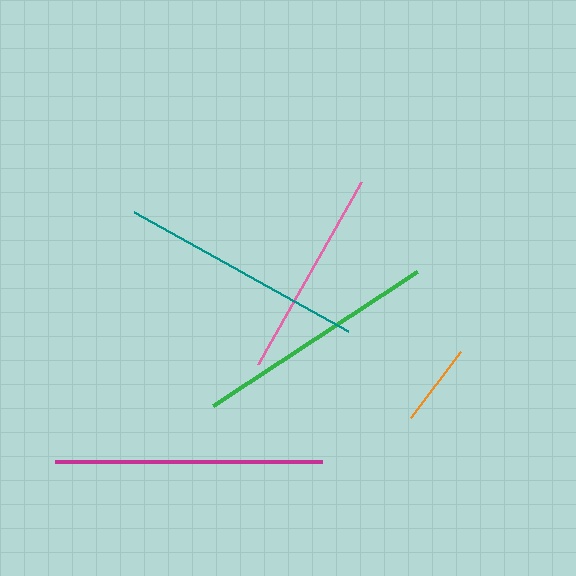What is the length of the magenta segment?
The magenta segment is approximately 267 pixels long.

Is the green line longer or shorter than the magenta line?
The magenta line is longer than the green line.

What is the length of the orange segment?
The orange segment is approximately 83 pixels long.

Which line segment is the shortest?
The orange line is the shortest at approximately 83 pixels.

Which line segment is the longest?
The magenta line is the longest at approximately 267 pixels.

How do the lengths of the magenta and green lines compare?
The magenta and green lines are approximately the same length.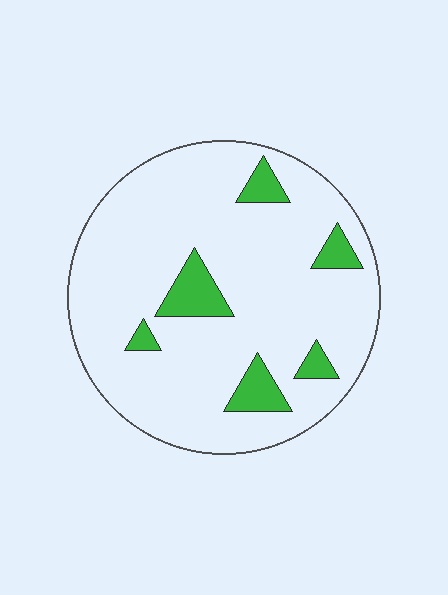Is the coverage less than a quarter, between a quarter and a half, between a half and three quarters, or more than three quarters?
Less than a quarter.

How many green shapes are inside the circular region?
6.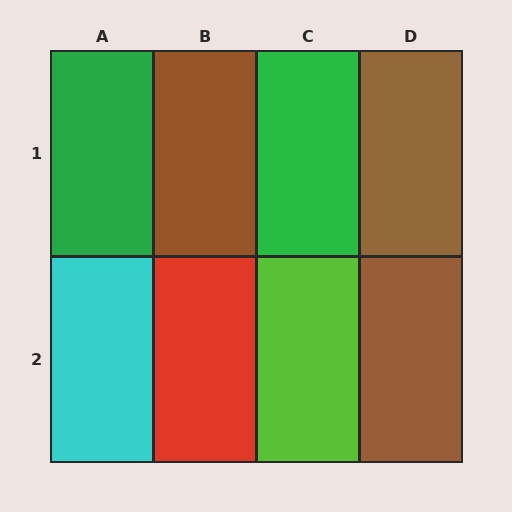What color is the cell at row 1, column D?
Brown.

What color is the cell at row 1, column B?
Brown.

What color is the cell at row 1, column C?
Green.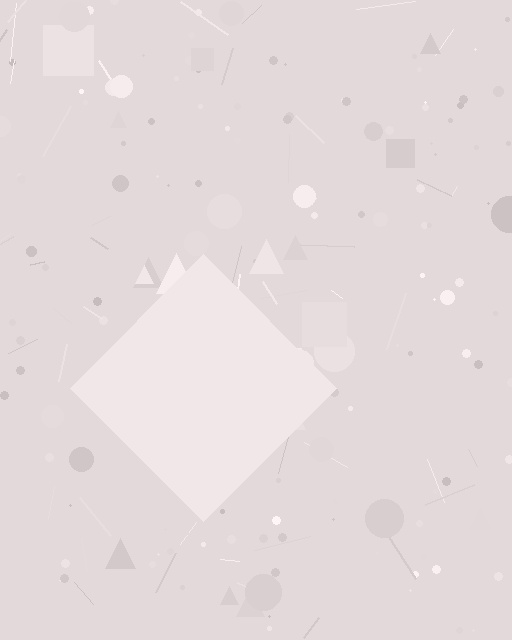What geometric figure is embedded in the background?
A diamond is embedded in the background.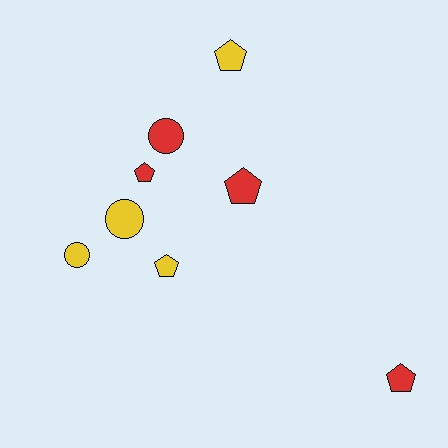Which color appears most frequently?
Yellow, with 4 objects.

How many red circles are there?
There is 1 red circle.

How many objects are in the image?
There are 8 objects.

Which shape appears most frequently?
Pentagon, with 5 objects.